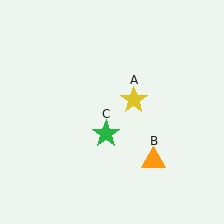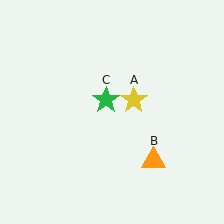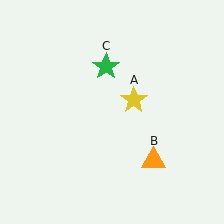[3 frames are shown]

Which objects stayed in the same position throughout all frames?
Yellow star (object A) and orange triangle (object B) remained stationary.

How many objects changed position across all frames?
1 object changed position: green star (object C).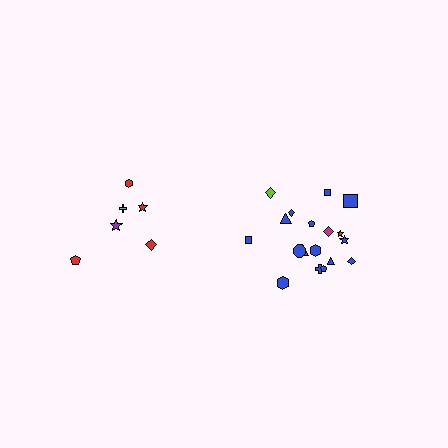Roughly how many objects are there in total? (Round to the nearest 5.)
Roughly 25 objects in total.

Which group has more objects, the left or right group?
The right group.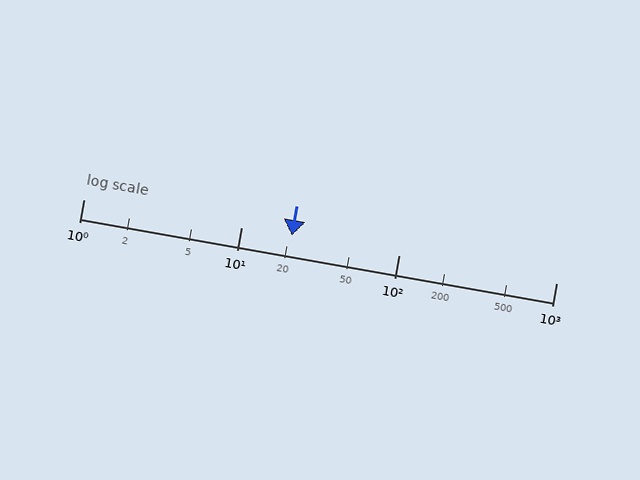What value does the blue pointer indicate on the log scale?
The pointer indicates approximately 21.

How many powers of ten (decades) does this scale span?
The scale spans 3 decades, from 1 to 1000.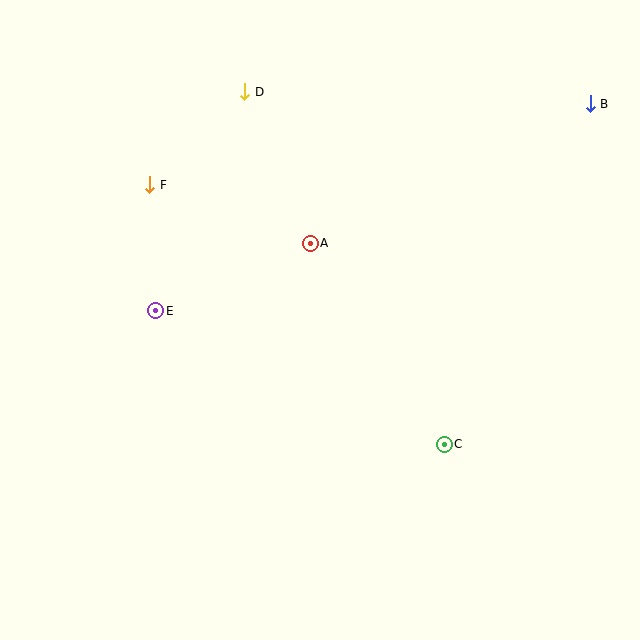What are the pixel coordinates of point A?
Point A is at (310, 243).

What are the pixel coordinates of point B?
Point B is at (590, 104).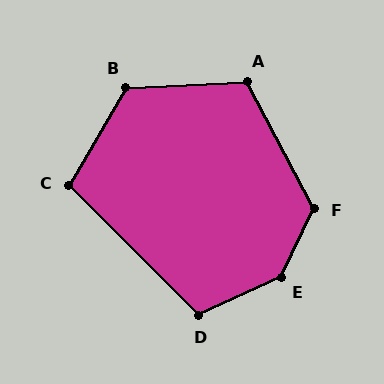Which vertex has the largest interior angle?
E, at approximately 140 degrees.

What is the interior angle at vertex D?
Approximately 110 degrees (obtuse).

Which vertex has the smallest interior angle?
C, at approximately 105 degrees.